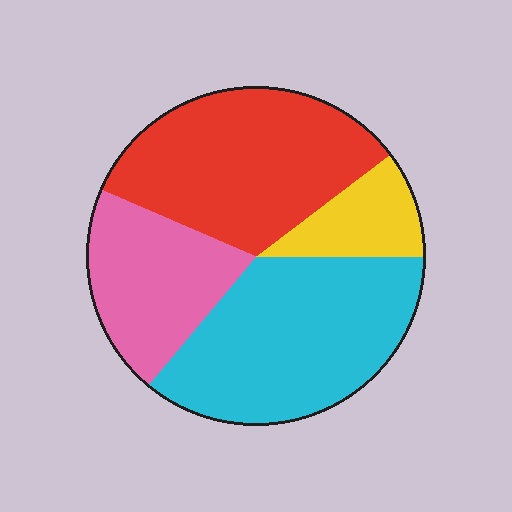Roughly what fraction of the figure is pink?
Pink covers 20% of the figure.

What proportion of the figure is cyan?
Cyan takes up about three eighths (3/8) of the figure.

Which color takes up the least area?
Yellow, at roughly 10%.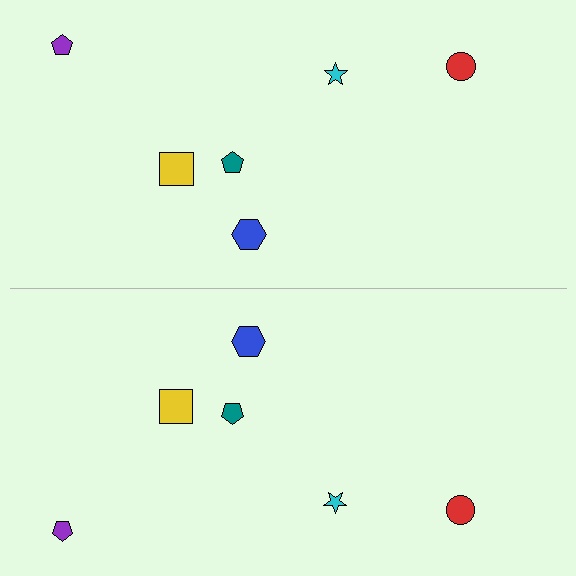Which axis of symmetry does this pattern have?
The pattern has a horizontal axis of symmetry running through the center of the image.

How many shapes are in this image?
There are 12 shapes in this image.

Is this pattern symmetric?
Yes, this pattern has bilateral (reflection) symmetry.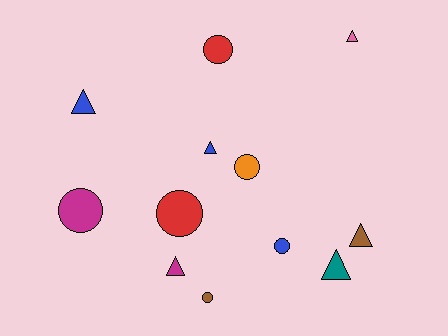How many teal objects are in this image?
There is 1 teal object.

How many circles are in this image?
There are 6 circles.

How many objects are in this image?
There are 12 objects.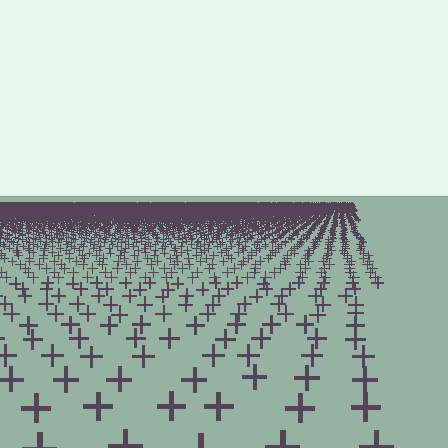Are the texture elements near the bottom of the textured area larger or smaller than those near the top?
Larger. Near the bottom, elements are closer to the viewer and appear at a bigger on-screen size.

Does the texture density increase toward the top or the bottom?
Density increases toward the top.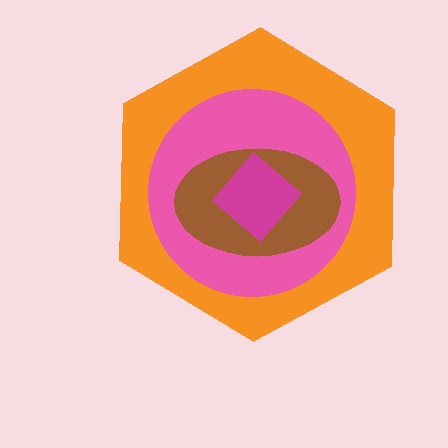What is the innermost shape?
The magenta diamond.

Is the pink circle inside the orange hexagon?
Yes.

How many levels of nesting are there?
4.